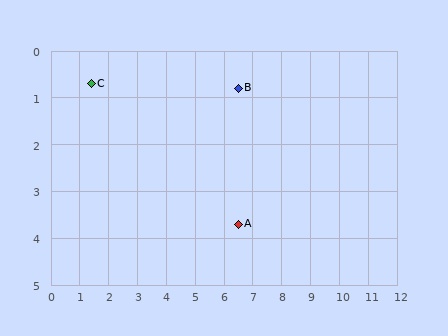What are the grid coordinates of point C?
Point C is at approximately (1.4, 0.7).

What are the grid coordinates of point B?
Point B is at approximately (6.5, 0.8).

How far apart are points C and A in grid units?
Points C and A are about 5.9 grid units apart.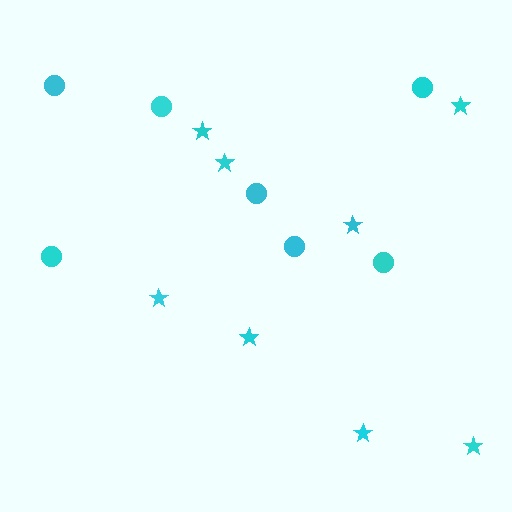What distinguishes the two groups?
There are 2 groups: one group of circles (7) and one group of stars (8).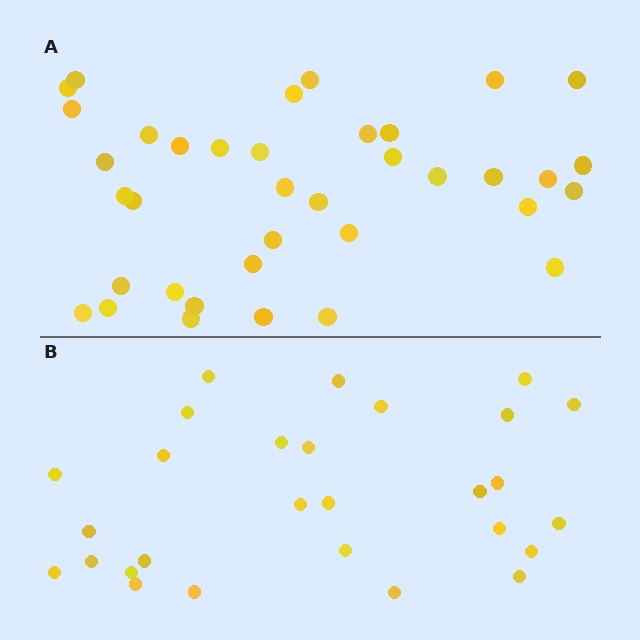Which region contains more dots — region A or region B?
Region A (the top region) has more dots.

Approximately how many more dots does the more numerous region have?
Region A has roughly 8 or so more dots than region B.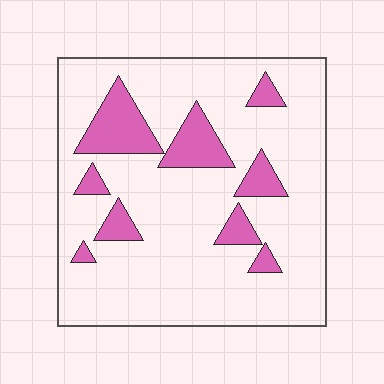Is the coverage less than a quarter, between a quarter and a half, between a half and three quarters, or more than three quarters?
Less than a quarter.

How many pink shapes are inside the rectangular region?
9.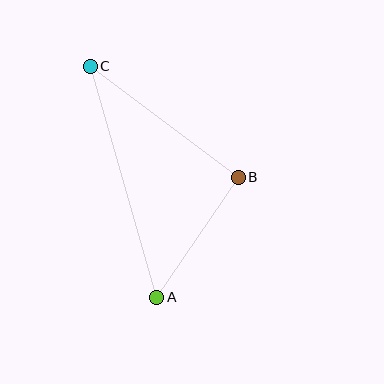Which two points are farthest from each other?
Points A and C are farthest from each other.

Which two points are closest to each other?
Points A and B are closest to each other.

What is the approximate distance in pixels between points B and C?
The distance between B and C is approximately 185 pixels.